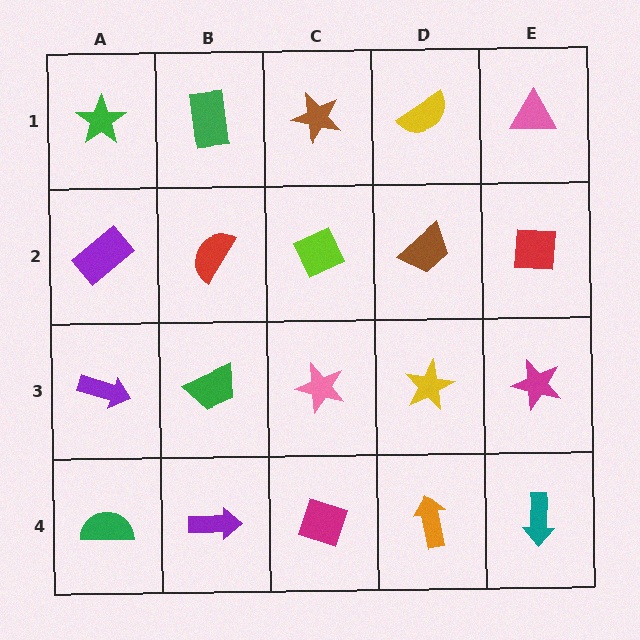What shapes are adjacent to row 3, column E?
A red square (row 2, column E), a teal arrow (row 4, column E), a yellow star (row 3, column D).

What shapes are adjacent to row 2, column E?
A pink triangle (row 1, column E), a magenta star (row 3, column E), a brown trapezoid (row 2, column D).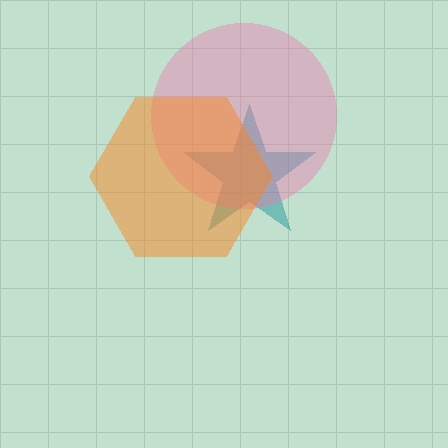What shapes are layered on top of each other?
The layered shapes are: a teal star, a pink circle, an orange hexagon.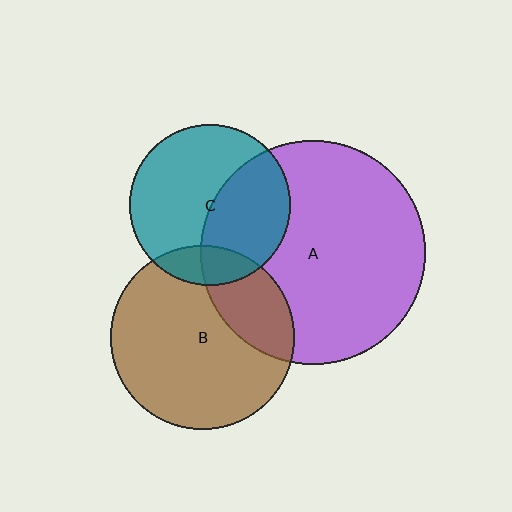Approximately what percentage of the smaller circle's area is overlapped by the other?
Approximately 40%.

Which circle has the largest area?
Circle A (purple).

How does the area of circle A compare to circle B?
Approximately 1.5 times.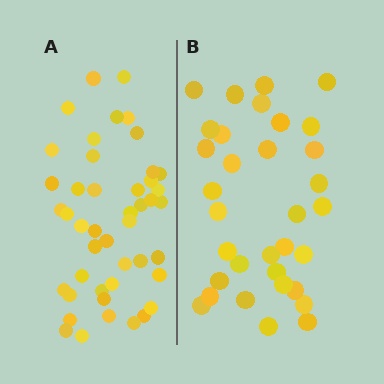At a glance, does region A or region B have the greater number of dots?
Region A (the left region) has more dots.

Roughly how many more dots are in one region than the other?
Region A has roughly 12 or so more dots than region B.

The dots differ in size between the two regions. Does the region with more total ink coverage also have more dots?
No. Region B has more total ink coverage because its dots are larger, but region A actually contains more individual dots. Total area can be misleading — the number of items is what matters here.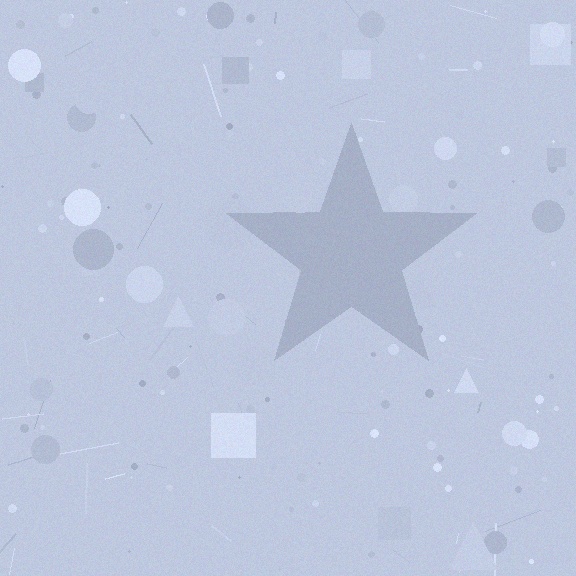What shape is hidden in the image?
A star is hidden in the image.